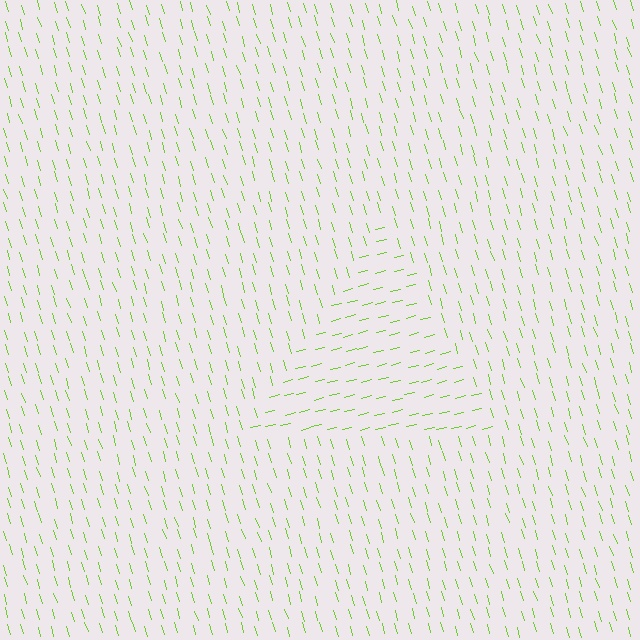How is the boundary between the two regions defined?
The boundary is defined purely by a change in line orientation (approximately 87 degrees difference). All lines are the same color and thickness.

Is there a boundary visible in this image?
Yes, there is a texture boundary formed by a change in line orientation.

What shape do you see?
I see a triangle.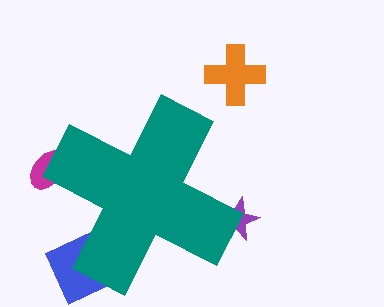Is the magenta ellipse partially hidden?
Yes, the magenta ellipse is partially hidden behind the teal cross.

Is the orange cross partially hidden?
No, the orange cross is fully visible.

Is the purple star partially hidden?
Yes, the purple star is partially hidden behind the teal cross.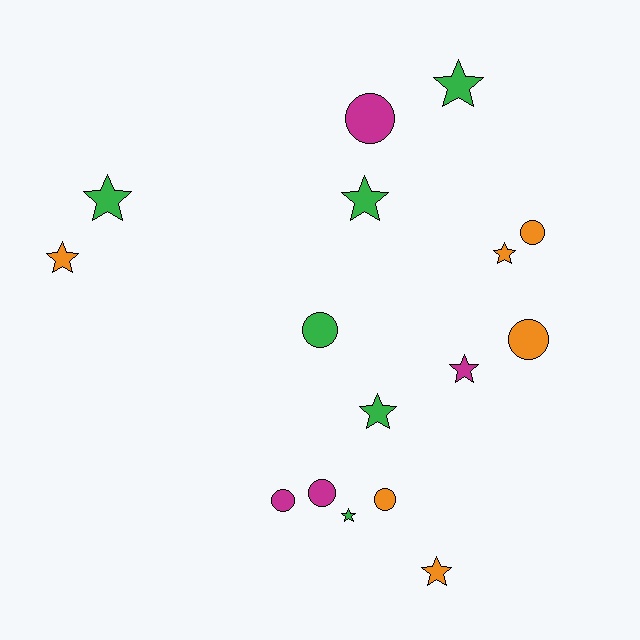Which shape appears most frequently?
Star, with 9 objects.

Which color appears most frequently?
Green, with 6 objects.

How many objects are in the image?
There are 16 objects.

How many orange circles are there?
There are 3 orange circles.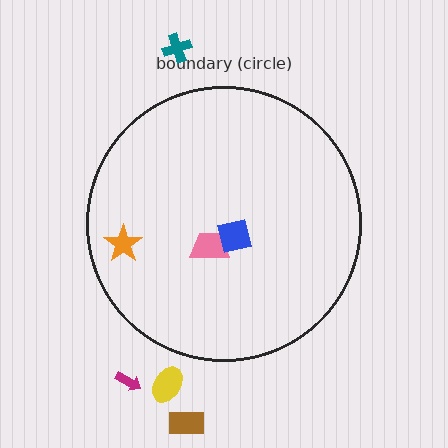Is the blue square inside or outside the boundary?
Inside.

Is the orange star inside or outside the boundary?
Inside.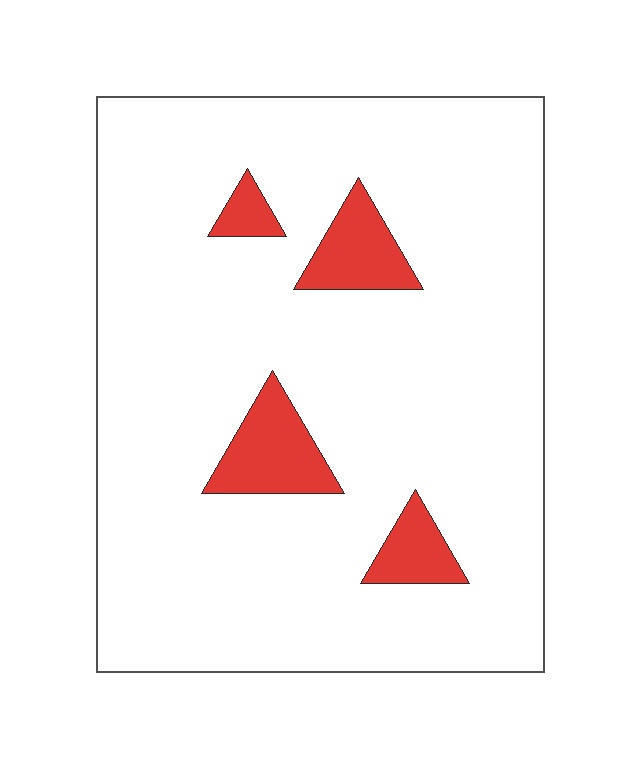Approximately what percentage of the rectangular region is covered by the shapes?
Approximately 10%.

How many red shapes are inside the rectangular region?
4.